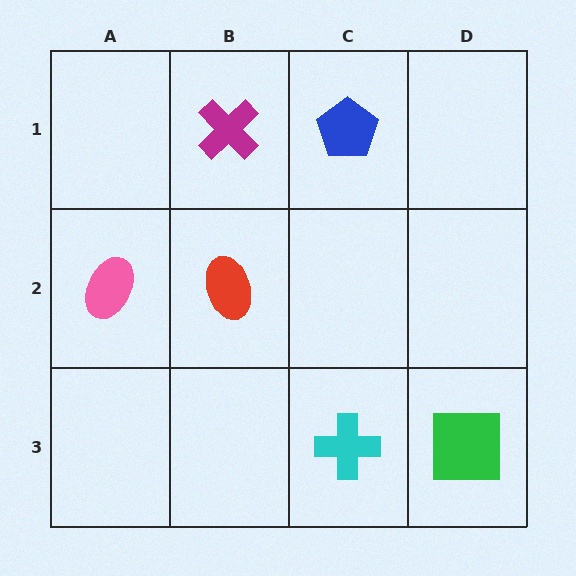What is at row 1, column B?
A magenta cross.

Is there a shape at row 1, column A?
No, that cell is empty.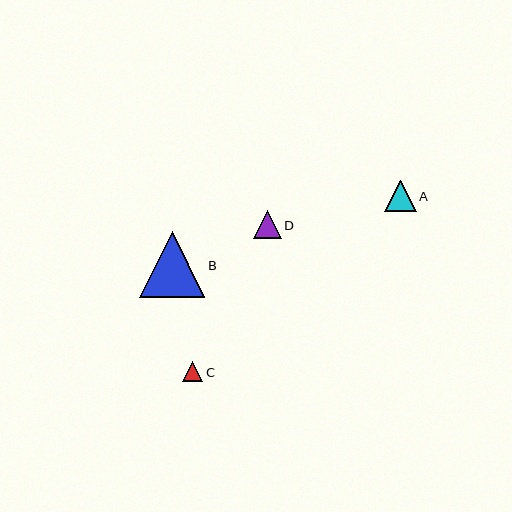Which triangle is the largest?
Triangle B is the largest with a size of approximately 65 pixels.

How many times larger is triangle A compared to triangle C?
Triangle A is approximately 1.6 times the size of triangle C.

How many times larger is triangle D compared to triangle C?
Triangle D is approximately 1.4 times the size of triangle C.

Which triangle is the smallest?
Triangle C is the smallest with a size of approximately 20 pixels.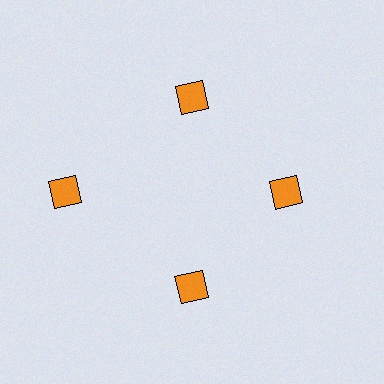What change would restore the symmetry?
The symmetry would be restored by moving it inward, back onto the ring so that all 4 diamonds sit at equal angles and equal distance from the center.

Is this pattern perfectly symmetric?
No. The 4 orange diamonds are arranged in a ring, but one element near the 9 o'clock position is pushed outward from the center, breaking the 4-fold rotational symmetry.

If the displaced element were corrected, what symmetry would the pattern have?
It would have 4-fold rotational symmetry — the pattern would map onto itself every 90 degrees.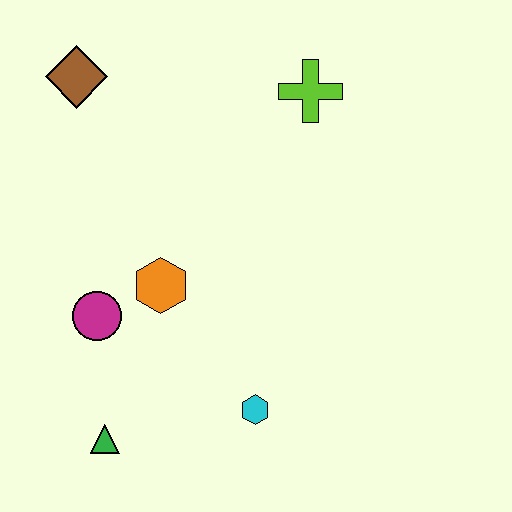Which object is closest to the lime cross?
The brown diamond is closest to the lime cross.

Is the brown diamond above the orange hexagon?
Yes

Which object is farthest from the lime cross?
The green triangle is farthest from the lime cross.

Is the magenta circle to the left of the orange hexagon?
Yes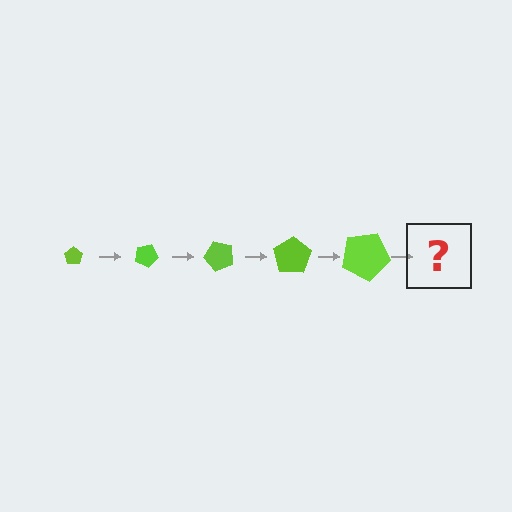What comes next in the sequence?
The next element should be a pentagon, larger than the previous one and rotated 125 degrees from the start.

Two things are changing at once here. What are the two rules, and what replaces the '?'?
The two rules are that the pentagon grows larger each step and it rotates 25 degrees each step. The '?' should be a pentagon, larger than the previous one and rotated 125 degrees from the start.